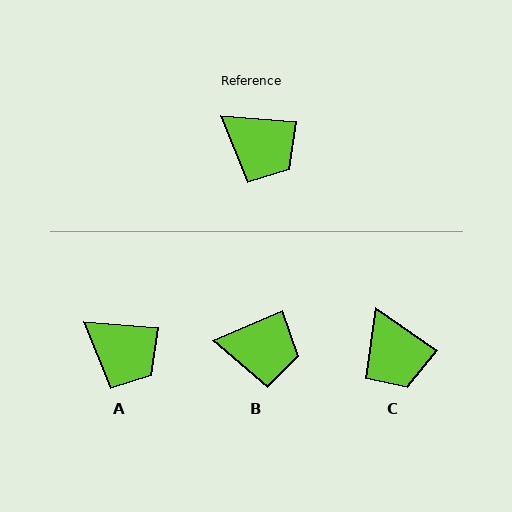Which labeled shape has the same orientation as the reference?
A.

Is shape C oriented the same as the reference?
No, it is off by about 30 degrees.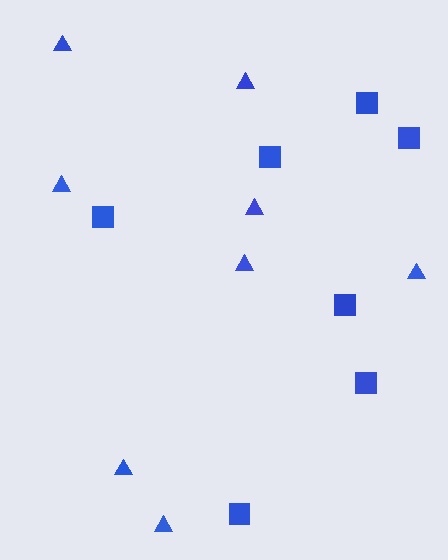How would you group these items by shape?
There are 2 groups: one group of squares (7) and one group of triangles (8).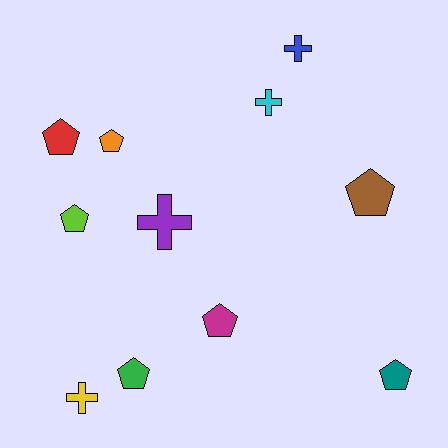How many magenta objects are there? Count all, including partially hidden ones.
There is 1 magenta object.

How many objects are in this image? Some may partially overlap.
There are 11 objects.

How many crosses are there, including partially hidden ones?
There are 4 crosses.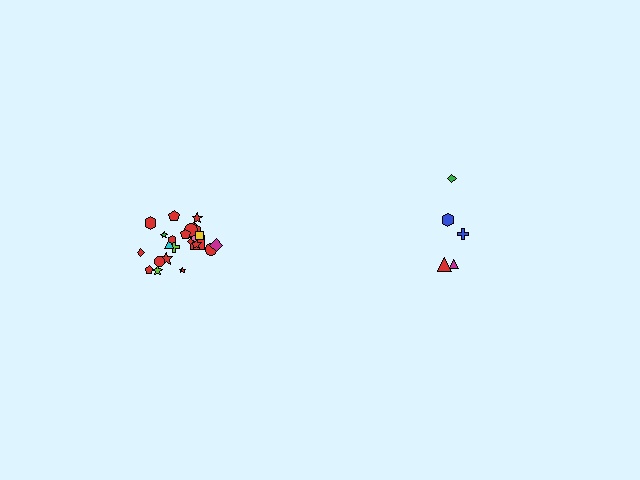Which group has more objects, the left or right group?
The left group.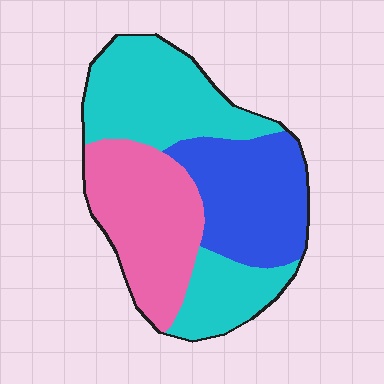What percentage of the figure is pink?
Pink covers about 30% of the figure.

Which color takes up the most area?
Cyan, at roughly 40%.